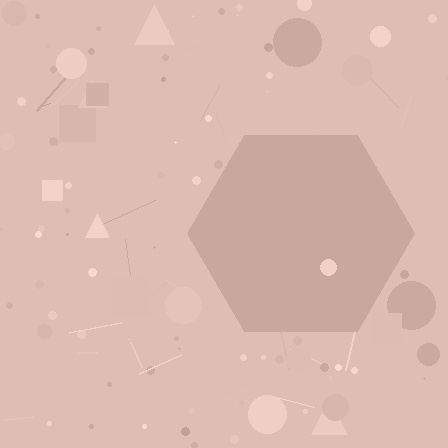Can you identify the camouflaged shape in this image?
The camouflaged shape is a hexagon.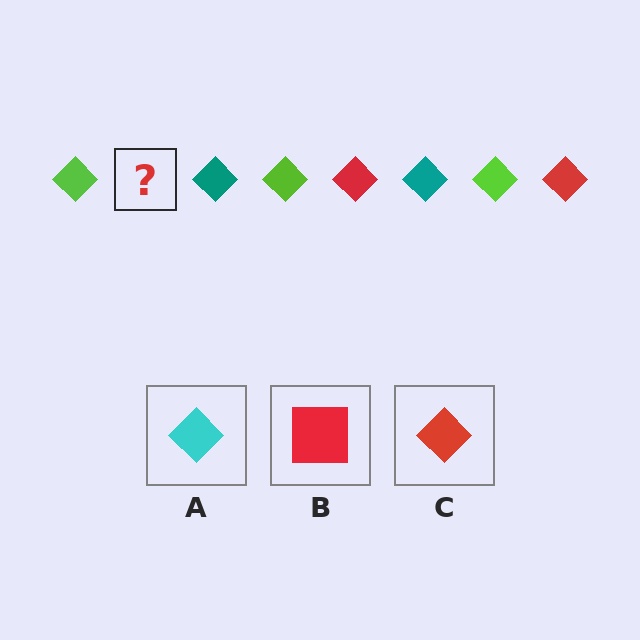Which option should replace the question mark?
Option C.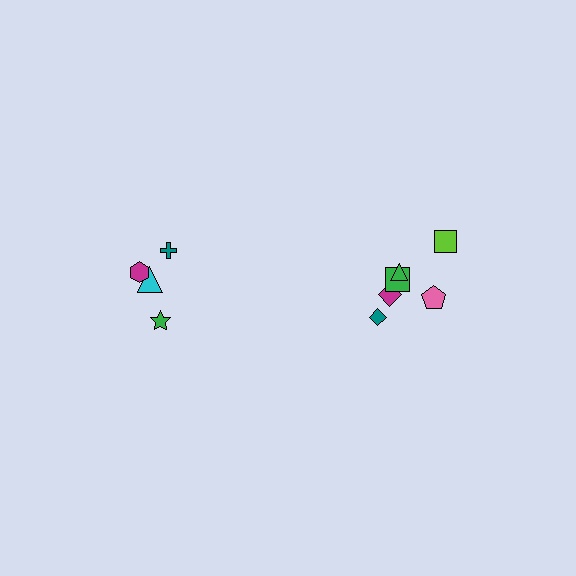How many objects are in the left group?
There are 4 objects.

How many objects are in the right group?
There are 6 objects.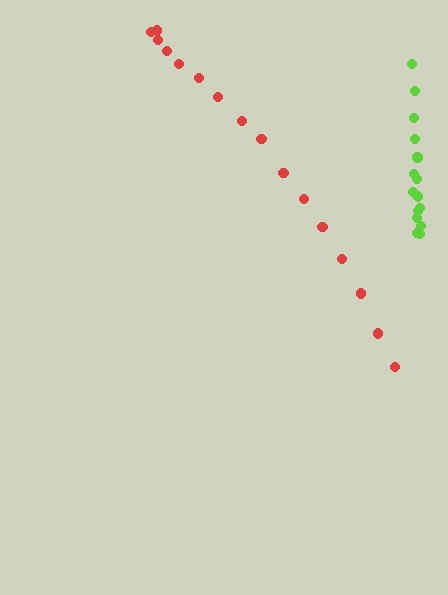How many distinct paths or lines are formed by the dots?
There are 2 distinct paths.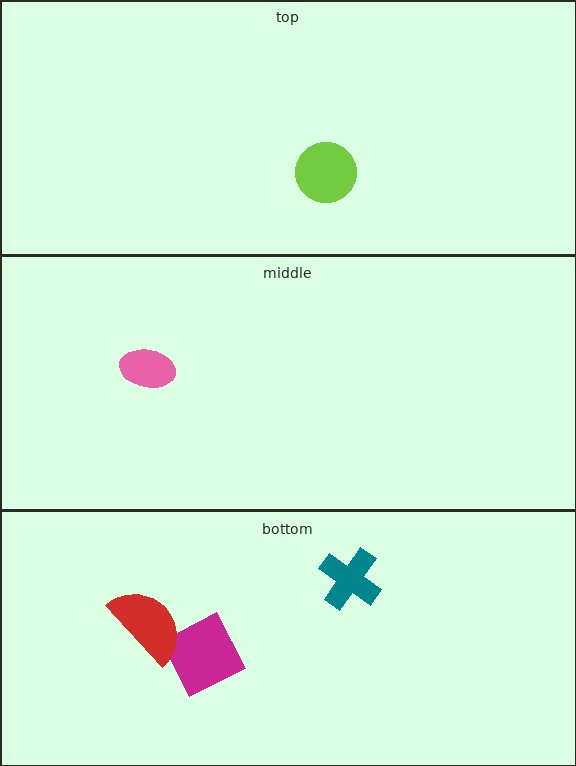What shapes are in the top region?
The lime circle.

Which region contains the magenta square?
The bottom region.